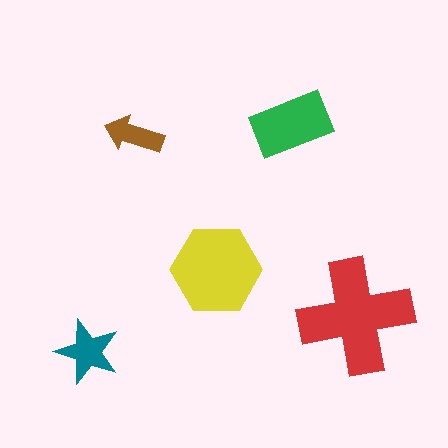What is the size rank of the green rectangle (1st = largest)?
3rd.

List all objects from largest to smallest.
The red cross, the yellow hexagon, the green rectangle, the teal star, the brown arrow.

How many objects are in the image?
There are 5 objects in the image.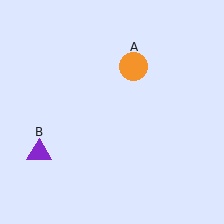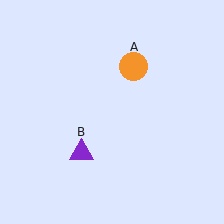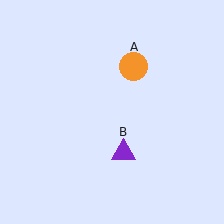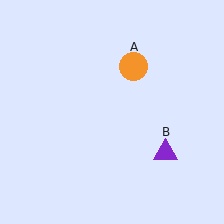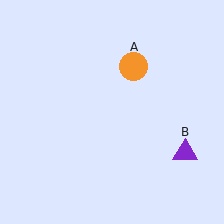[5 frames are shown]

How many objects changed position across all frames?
1 object changed position: purple triangle (object B).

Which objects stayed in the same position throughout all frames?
Orange circle (object A) remained stationary.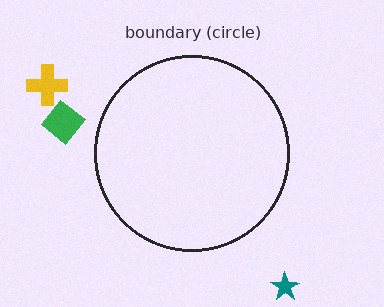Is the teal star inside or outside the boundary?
Outside.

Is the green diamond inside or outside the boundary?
Outside.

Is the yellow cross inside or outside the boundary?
Outside.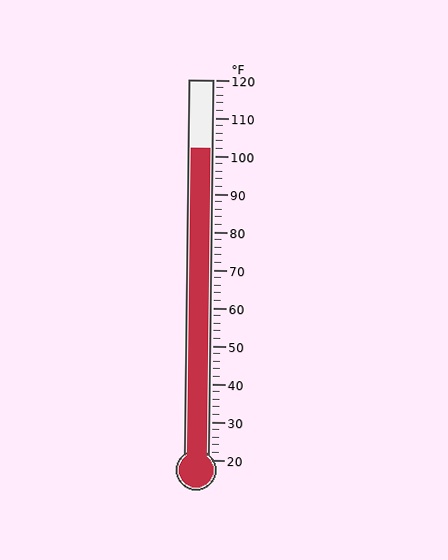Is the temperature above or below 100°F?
The temperature is above 100°F.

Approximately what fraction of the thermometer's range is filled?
The thermometer is filled to approximately 80% of its range.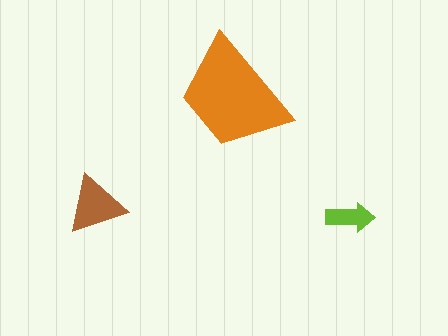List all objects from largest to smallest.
The orange trapezoid, the brown triangle, the lime arrow.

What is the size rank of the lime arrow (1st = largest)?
3rd.